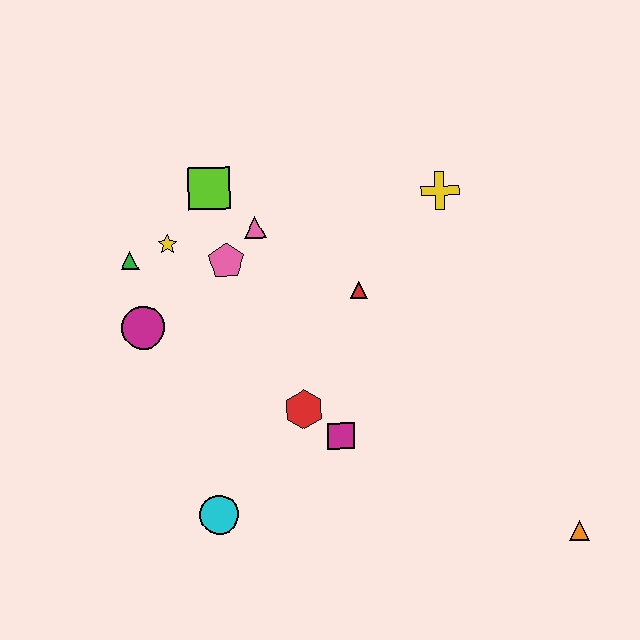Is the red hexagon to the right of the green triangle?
Yes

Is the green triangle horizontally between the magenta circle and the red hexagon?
No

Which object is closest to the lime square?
The pink triangle is closest to the lime square.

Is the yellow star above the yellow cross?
No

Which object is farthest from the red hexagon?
The orange triangle is farthest from the red hexagon.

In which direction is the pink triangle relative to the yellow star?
The pink triangle is to the right of the yellow star.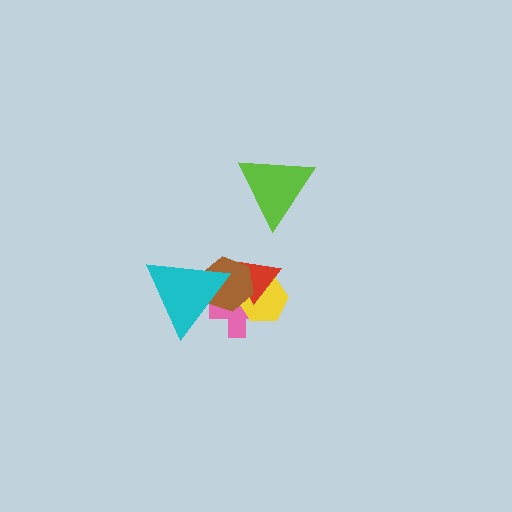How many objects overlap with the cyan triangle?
2 objects overlap with the cyan triangle.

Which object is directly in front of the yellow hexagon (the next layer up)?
The red triangle is directly in front of the yellow hexagon.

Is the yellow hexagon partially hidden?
Yes, it is partially covered by another shape.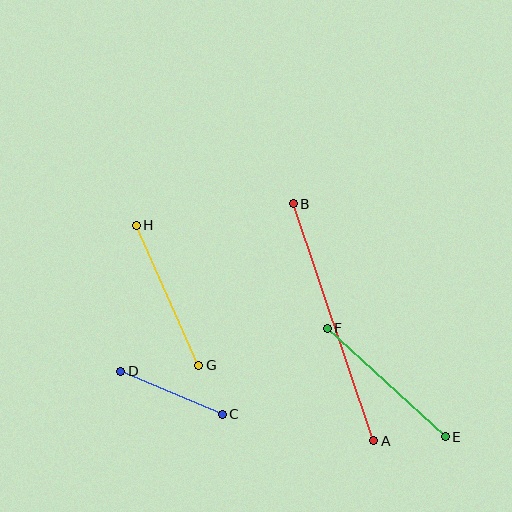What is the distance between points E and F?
The distance is approximately 160 pixels.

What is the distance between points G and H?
The distance is approximately 153 pixels.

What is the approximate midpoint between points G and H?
The midpoint is at approximately (168, 295) pixels.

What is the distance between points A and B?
The distance is approximately 251 pixels.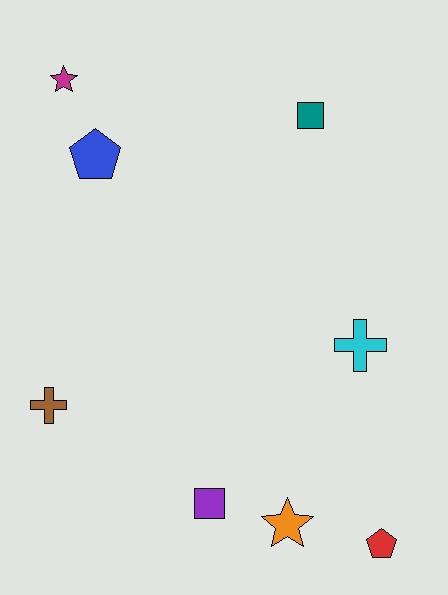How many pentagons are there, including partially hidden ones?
There are 2 pentagons.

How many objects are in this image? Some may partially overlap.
There are 8 objects.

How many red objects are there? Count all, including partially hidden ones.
There is 1 red object.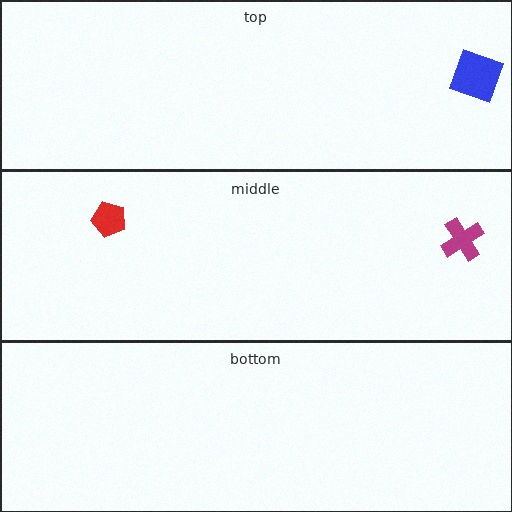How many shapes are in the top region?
1.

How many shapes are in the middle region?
2.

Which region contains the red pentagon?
The middle region.